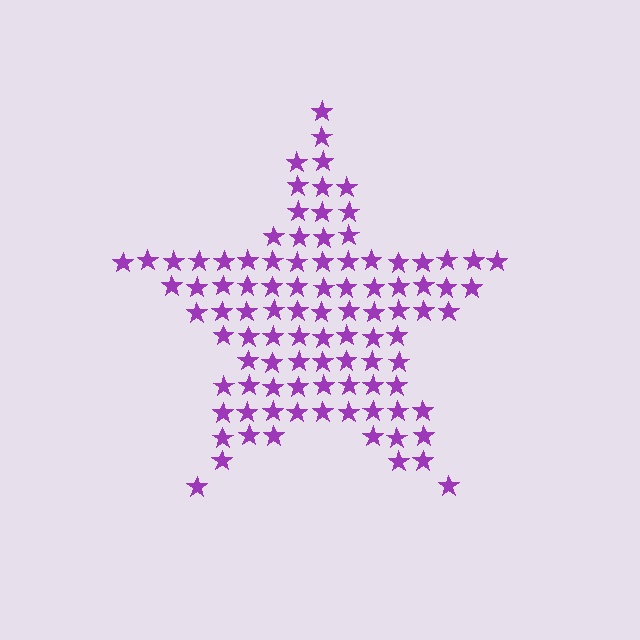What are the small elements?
The small elements are stars.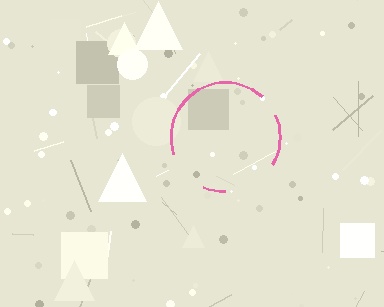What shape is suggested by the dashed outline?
The dashed outline suggests a circle.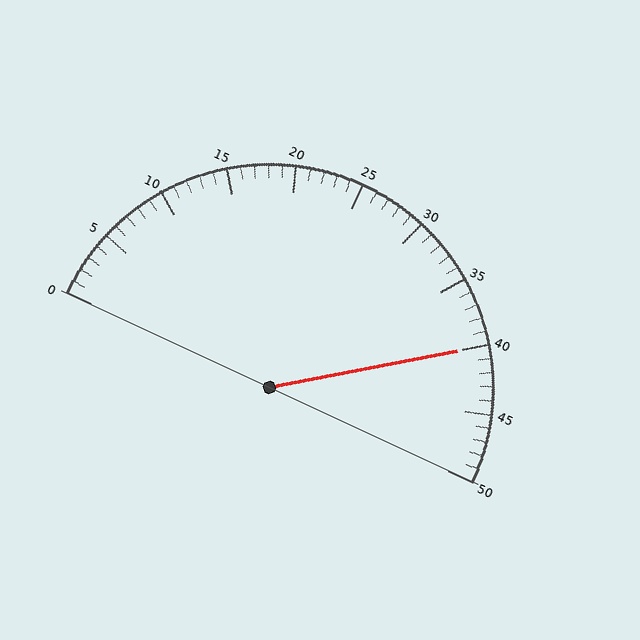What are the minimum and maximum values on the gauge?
The gauge ranges from 0 to 50.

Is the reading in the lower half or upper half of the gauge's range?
The reading is in the upper half of the range (0 to 50).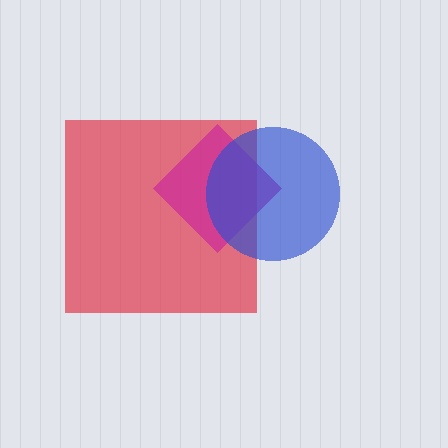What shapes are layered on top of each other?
The layered shapes are: a red square, a magenta diamond, a blue circle.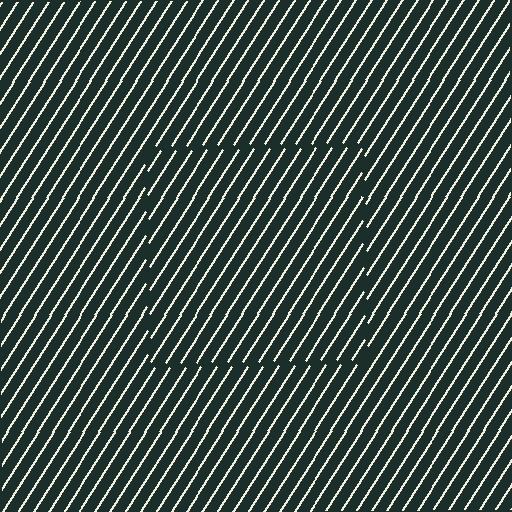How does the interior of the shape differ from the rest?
The interior of the shape contains the same grating, shifted by half a period — the contour is defined by the phase discontinuity where line-ends from the inner and outer gratings abut.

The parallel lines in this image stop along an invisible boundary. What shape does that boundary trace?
An illusory square. The interior of the shape contains the same grating, shifted by half a period — the contour is defined by the phase discontinuity where line-ends from the inner and outer gratings abut.